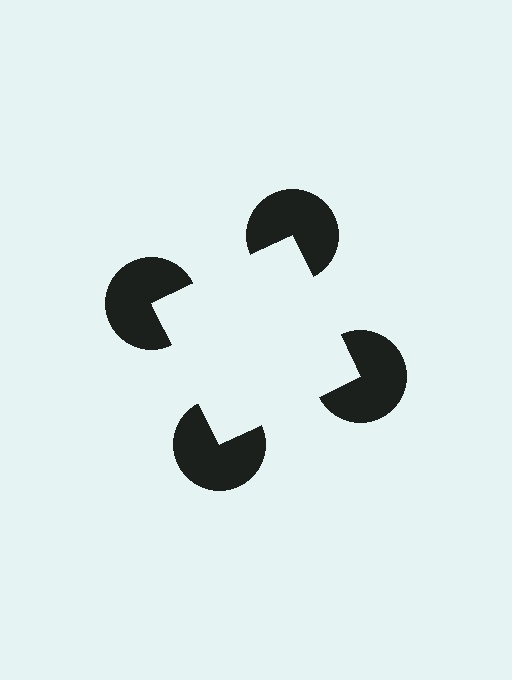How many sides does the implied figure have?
4 sides.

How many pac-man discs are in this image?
There are 4 — one at each vertex of the illusory square.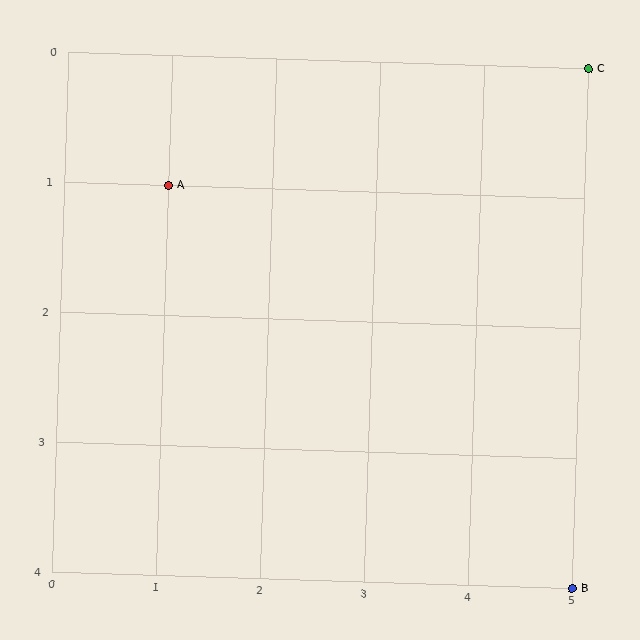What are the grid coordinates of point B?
Point B is at grid coordinates (5, 4).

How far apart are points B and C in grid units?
Points B and C are 4 rows apart.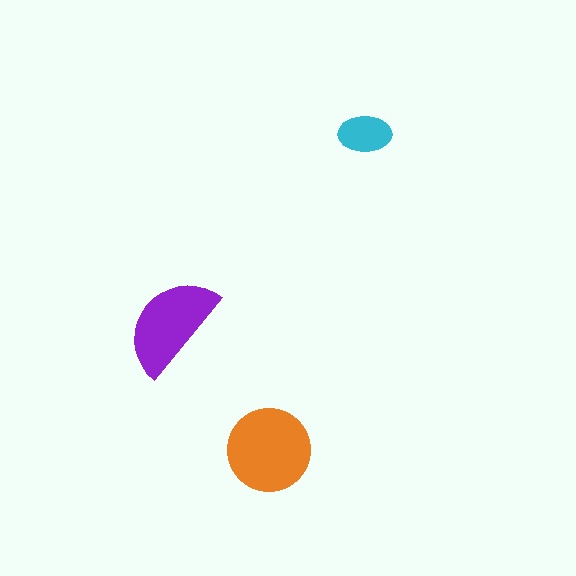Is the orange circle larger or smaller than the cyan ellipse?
Larger.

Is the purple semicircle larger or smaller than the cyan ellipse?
Larger.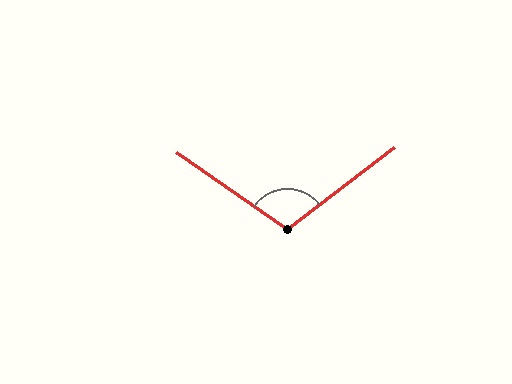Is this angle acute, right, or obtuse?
It is obtuse.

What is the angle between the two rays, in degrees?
Approximately 107 degrees.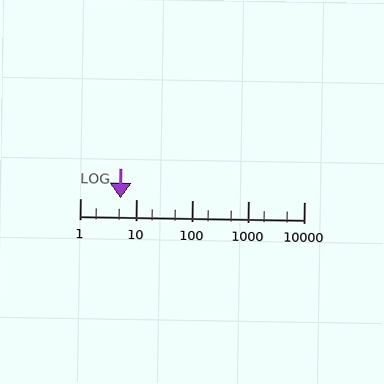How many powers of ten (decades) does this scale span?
The scale spans 4 decades, from 1 to 10000.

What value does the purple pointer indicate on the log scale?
The pointer indicates approximately 5.2.